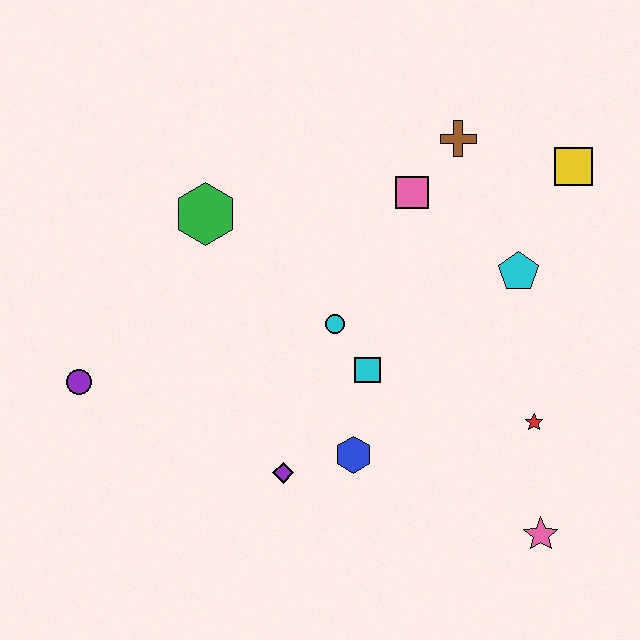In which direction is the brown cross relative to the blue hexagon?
The brown cross is above the blue hexagon.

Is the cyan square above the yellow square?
No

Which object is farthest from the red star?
The purple circle is farthest from the red star.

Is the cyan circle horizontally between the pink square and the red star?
No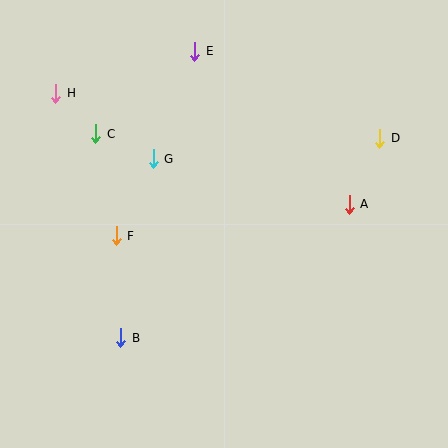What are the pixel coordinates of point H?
Point H is at (56, 93).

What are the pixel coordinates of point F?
Point F is at (116, 236).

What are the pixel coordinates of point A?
Point A is at (349, 204).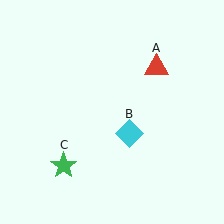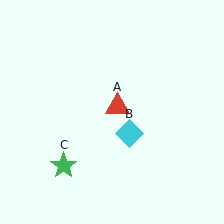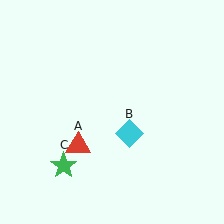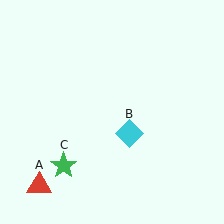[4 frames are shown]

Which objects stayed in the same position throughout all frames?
Cyan diamond (object B) and green star (object C) remained stationary.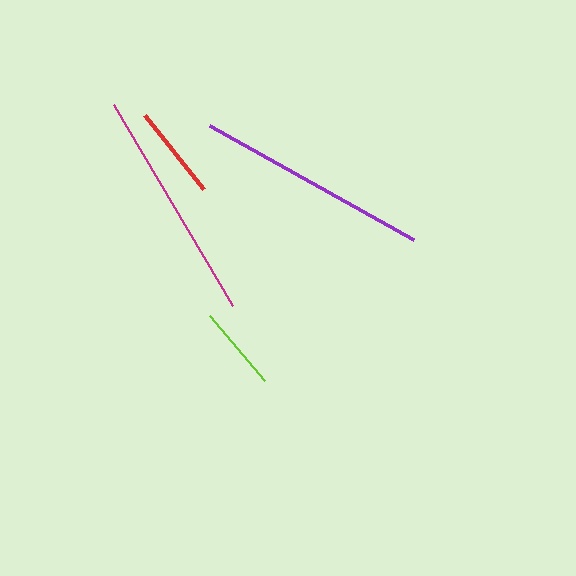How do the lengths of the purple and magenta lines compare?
The purple and magenta lines are approximately the same length.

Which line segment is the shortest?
The lime line is the shortest at approximately 85 pixels.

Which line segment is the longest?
The purple line is the longest at approximately 234 pixels.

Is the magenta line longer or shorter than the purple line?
The purple line is longer than the magenta line.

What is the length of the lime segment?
The lime segment is approximately 85 pixels long.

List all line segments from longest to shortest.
From longest to shortest: purple, magenta, red, lime.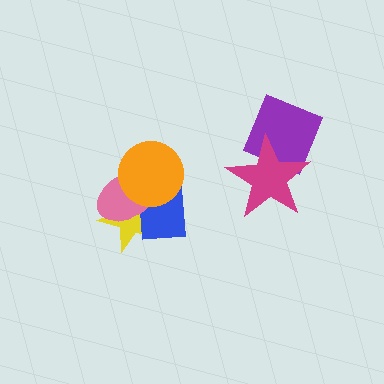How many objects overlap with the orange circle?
3 objects overlap with the orange circle.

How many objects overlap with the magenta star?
1 object overlaps with the magenta star.